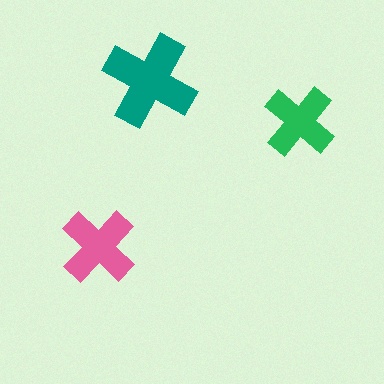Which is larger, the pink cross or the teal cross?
The teal one.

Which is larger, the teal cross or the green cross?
The teal one.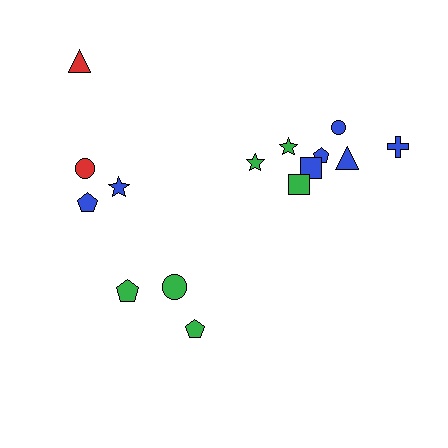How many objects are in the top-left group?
There are 4 objects.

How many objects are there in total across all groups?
There are 15 objects.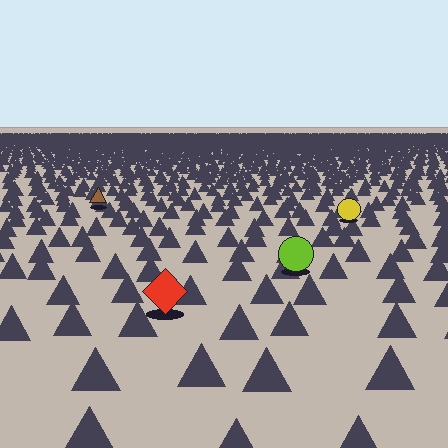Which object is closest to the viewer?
The red diamond is closest. The texture marks near it are larger and more spread out.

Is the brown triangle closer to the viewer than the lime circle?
No. The lime circle is closer — you can tell from the texture gradient: the ground texture is coarser near it.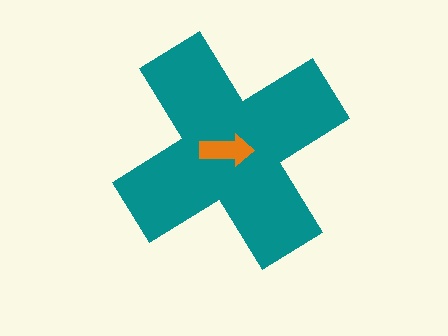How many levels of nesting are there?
2.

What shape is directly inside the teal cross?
The orange arrow.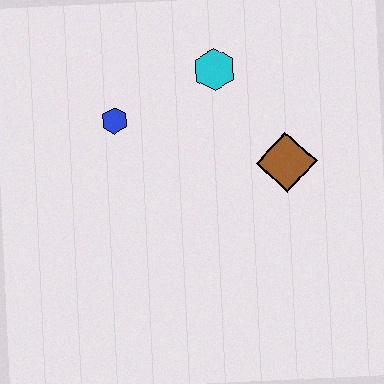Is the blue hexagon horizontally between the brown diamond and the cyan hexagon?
No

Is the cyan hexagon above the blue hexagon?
Yes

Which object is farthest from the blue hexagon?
The brown diamond is farthest from the blue hexagon.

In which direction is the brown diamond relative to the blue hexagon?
The brown diamond is to the right of the blue hexagon.